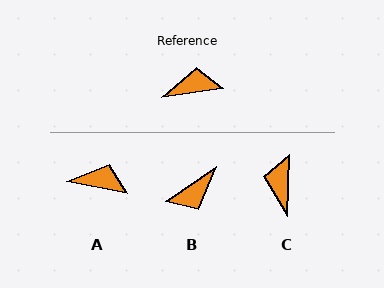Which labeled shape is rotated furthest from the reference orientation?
B, about 155 degrees away.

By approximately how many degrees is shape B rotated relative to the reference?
Approximately 155 degrees clockwise.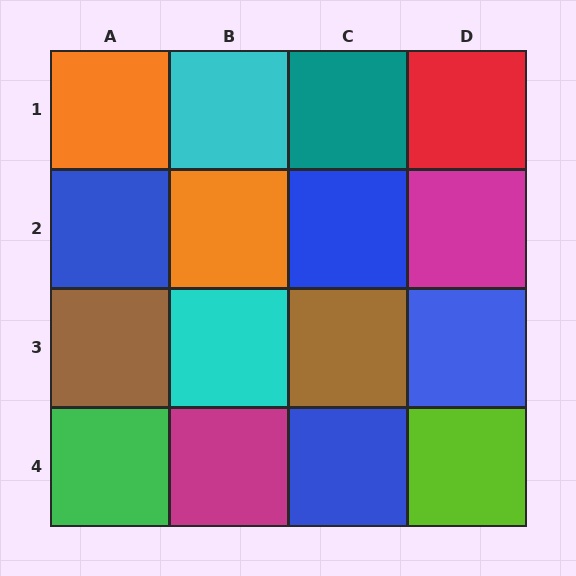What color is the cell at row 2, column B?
Orange.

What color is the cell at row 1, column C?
Teal.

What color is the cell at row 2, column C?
Blue.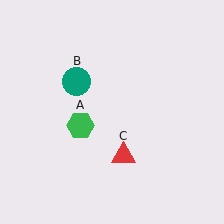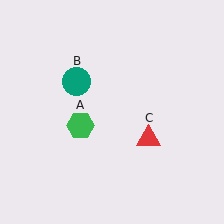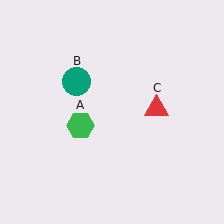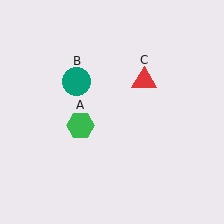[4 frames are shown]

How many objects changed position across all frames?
1 object changed position: red triangle (object C).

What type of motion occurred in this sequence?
The red triangle (object C) rotated counterclockwise around the center of the scene.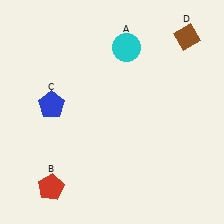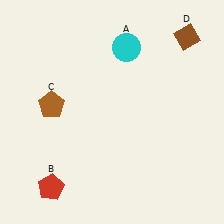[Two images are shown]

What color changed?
The pentagon (C) changed from blue in Image 1 to brown in Image 2.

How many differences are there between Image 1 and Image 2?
There is 1 difference between the two images.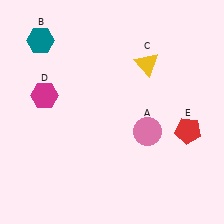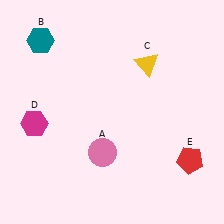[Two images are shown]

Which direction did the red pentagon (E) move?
The red pentagon (E) moved down.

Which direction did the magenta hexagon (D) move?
The magenta hexagon (D) moved down.